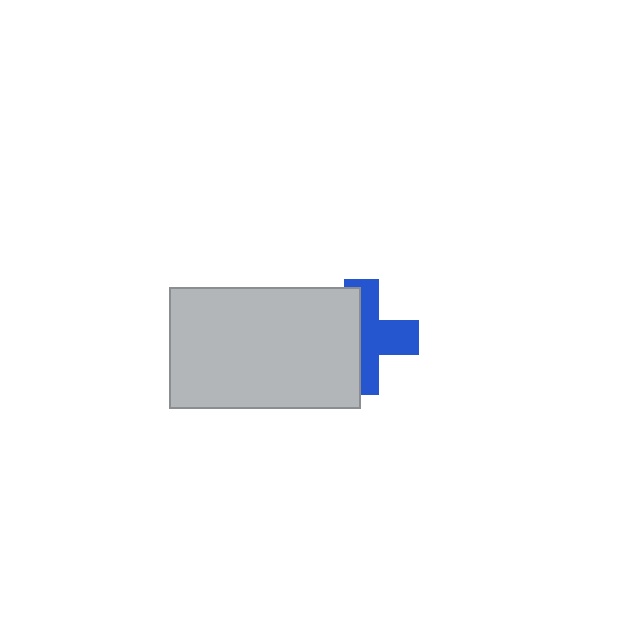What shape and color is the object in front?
The object in front is a light gray rectangle.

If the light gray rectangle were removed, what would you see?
You would see the complete blue cross.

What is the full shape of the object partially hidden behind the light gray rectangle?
The partially hidden object is a blue cross.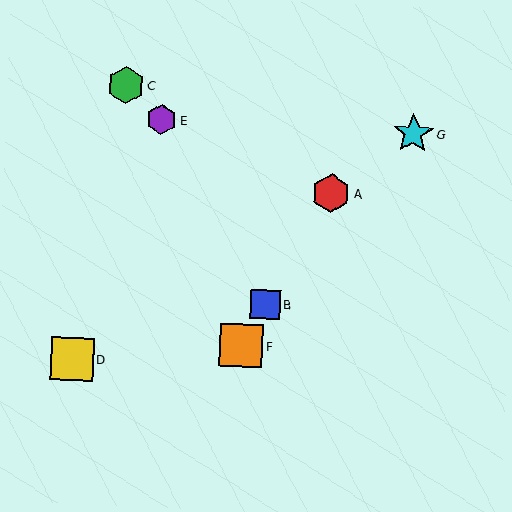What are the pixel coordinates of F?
Object F is at (241, 345).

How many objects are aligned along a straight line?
3 objects (A, B, F) are aligned along a straight line.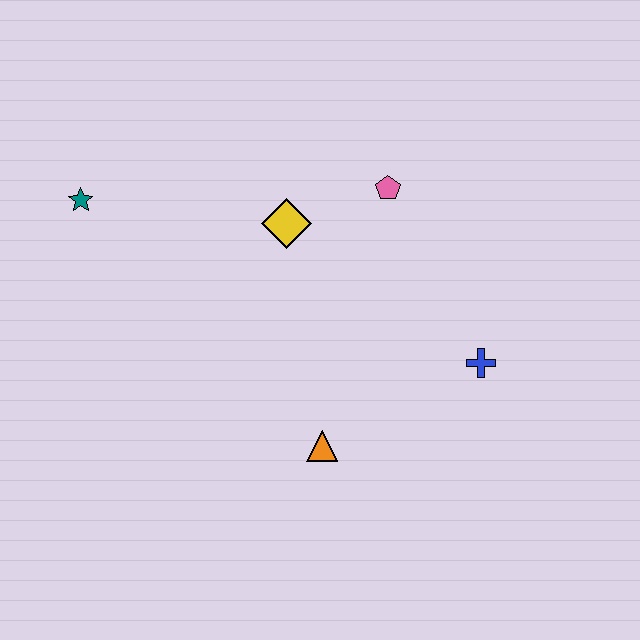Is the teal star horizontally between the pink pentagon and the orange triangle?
No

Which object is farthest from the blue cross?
The teal star is farthest from the blue cross.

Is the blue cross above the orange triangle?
Yes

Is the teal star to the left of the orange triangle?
Yes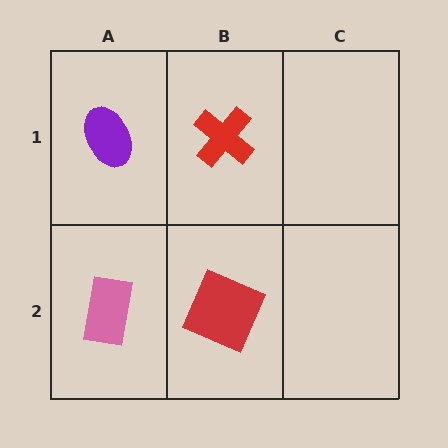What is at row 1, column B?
A red cross.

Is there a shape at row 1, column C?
No, that cell is empty.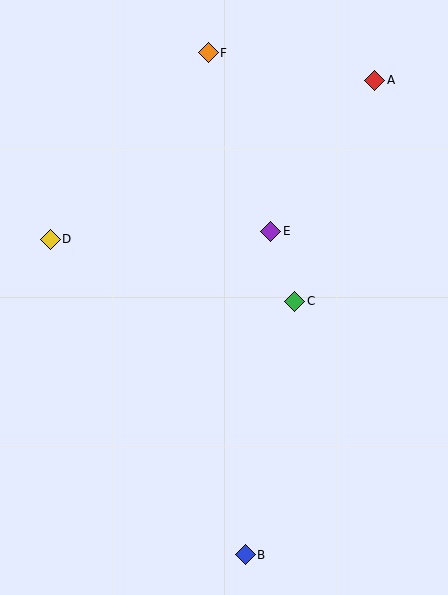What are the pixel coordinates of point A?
Point A is at (375, 80).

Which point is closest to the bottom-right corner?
Point B is closest to the bottom-right corner.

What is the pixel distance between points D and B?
The distance between D and B is 371 pixels.